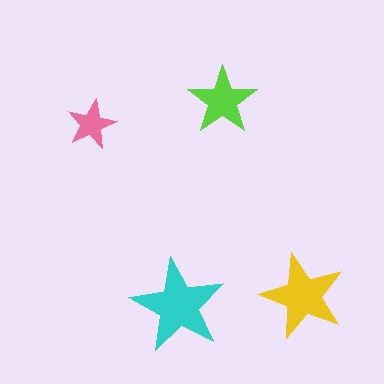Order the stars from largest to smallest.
the cyan one, the yellow one, the lime one, the pink one.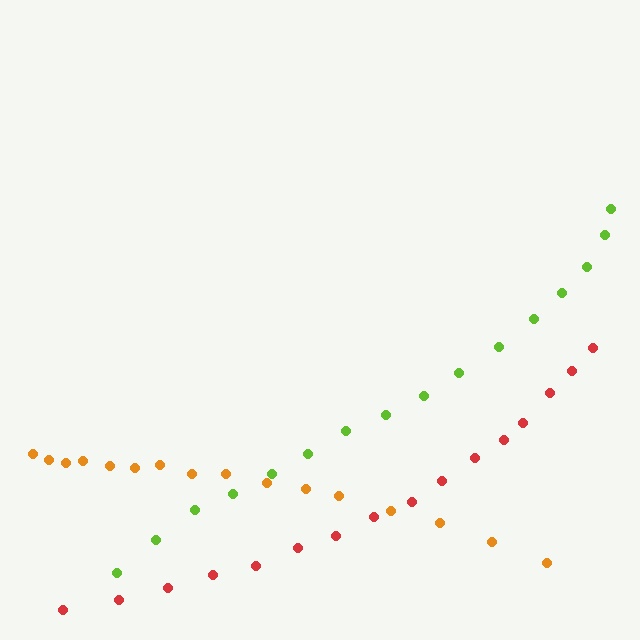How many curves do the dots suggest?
There are 3 distinct paths.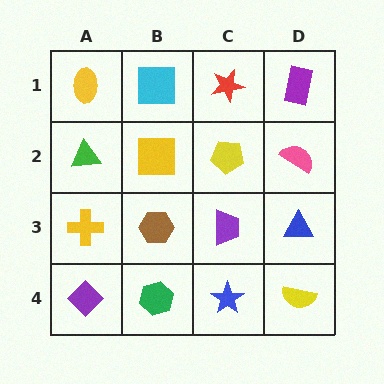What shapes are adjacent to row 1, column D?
A pink semicircle (row 2, column D), a red star (row 1, column C).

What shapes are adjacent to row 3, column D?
A pink semicircle (row 2, column D), a yellow semicircle (row 4, column D), a purple trapezoid (row 3, column C).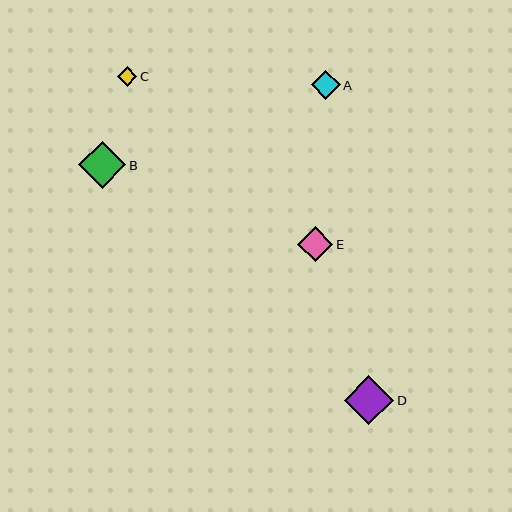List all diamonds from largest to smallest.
From largest to smallest: D, B, E, A, C.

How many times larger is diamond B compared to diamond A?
Diamond B is approximately 1.6 times the size of diamond A.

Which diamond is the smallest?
Diamond C is the smallest with a size of approximately 19 pixels.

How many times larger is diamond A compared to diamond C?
Diamond A is approximately 1.5 times the size of diamond C.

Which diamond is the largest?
Diamond D is the largest with a size of approximately 49 pixels.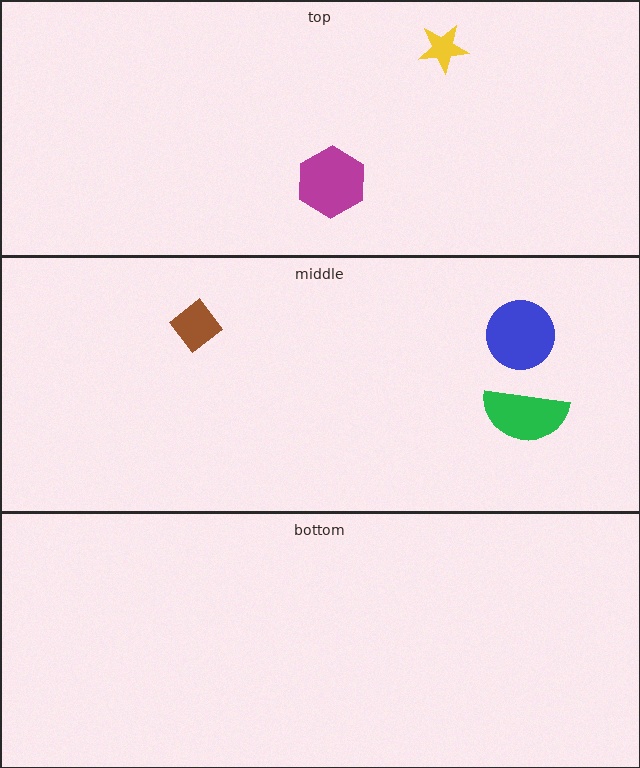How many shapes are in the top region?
2.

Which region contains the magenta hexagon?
The top region.